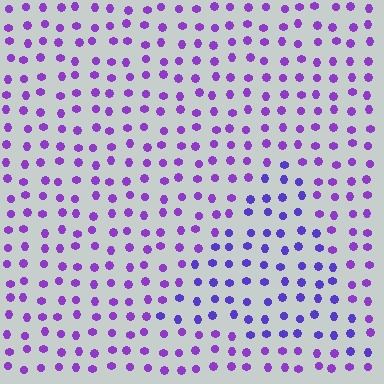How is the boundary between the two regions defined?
The boundary is defined purely by a slight shift in hue (about 25 degrees). Spacing, size, and orientation are identical on both sides.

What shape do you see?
I see a triangle.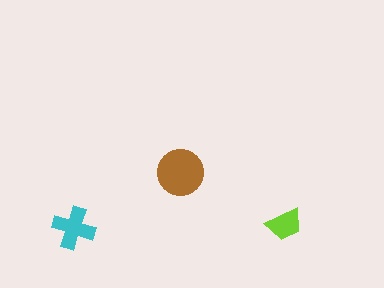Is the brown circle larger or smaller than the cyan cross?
Larger.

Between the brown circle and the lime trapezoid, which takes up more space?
The brown circle.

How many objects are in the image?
There are 3 objects in the image.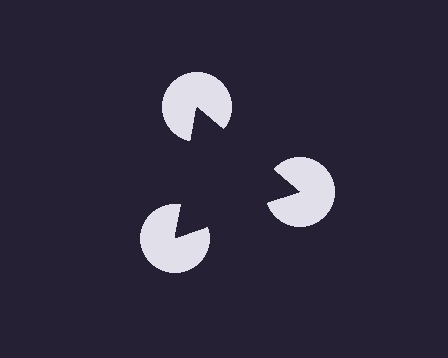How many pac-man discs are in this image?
There are 3 — one at each vertex of the illusory triangle.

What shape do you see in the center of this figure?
An illusory triangle — its edges are inferred from the aligned wedge cuts in the pac-man discs, not physically drawn.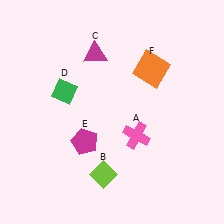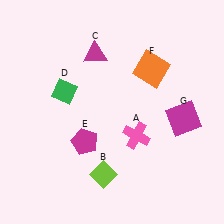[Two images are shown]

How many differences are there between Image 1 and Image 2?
There is 1 difference between the two images.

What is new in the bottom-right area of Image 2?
A magenta square (G) was added in the bottom-right area of Image 2.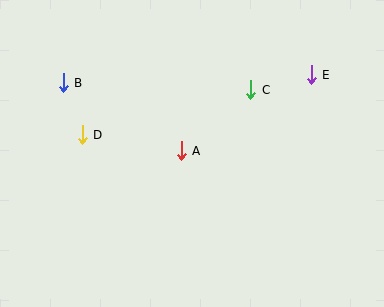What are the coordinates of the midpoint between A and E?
The midpoint between A and E is at (246, 113).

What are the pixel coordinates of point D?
Point D is at (82, 135).